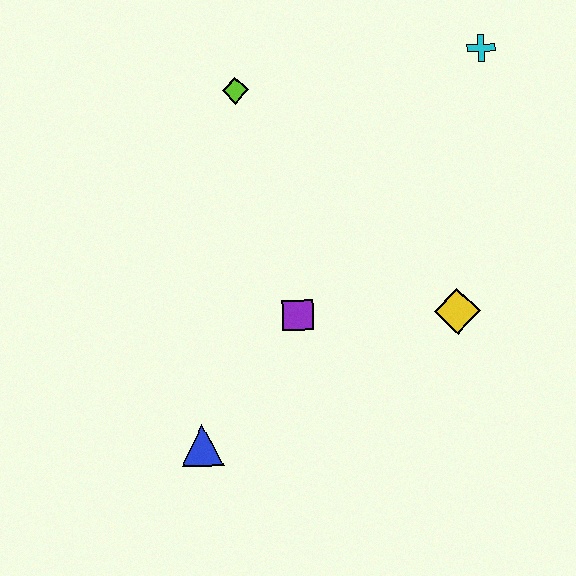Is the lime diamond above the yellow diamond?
Yes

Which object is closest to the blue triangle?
The purple square is closest to the blue triangle.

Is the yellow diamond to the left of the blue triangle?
No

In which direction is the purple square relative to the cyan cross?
The purple square is below the cyan cross.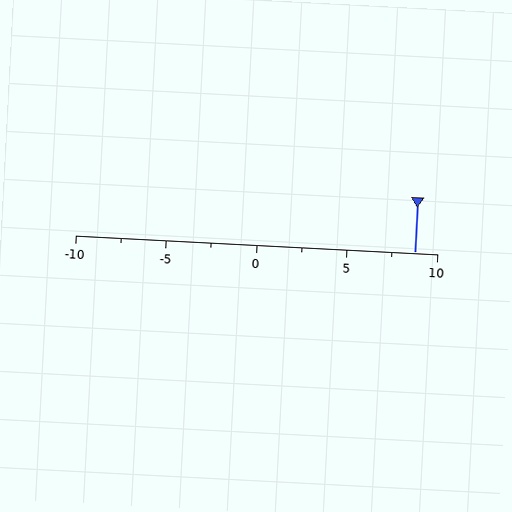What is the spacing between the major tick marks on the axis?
The major ticks are spaced 5 apart.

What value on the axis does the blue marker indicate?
The marker indicates approximately 8.8.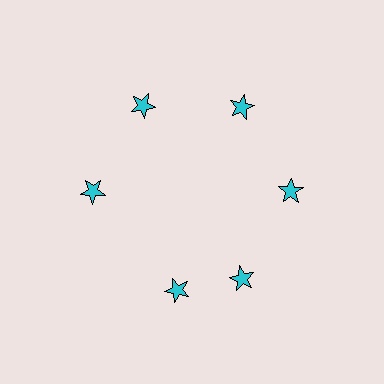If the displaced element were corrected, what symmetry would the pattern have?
It would have 6-fold rotational symmetry — the pattern would map onto itself every 60 degrees.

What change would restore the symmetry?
The symmetry would be restored by rotating it back into even spacing with its neighbors so that all 6 stars sit at equal angles and equal distance from the center.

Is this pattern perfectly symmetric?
No. The 6 cyan stars are arranged in a ring, but one element near the 7 o'clock position is rotated out of alignment along the ring, breaking the 6-fold rotational symmetry.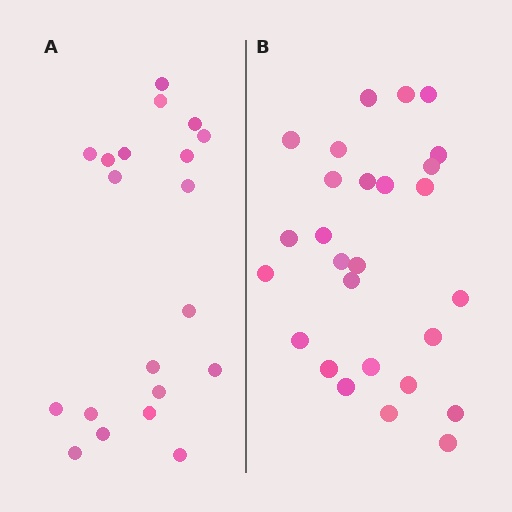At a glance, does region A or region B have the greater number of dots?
Region B (the right region) has more dots.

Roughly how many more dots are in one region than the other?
Region B has roughly 8 or so more dots than region A.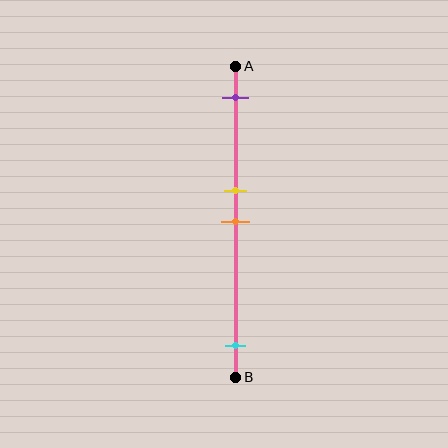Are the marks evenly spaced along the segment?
No, the marks are not evenly spaced.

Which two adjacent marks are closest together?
The yellow and orange marks are the closest adjacent pair.